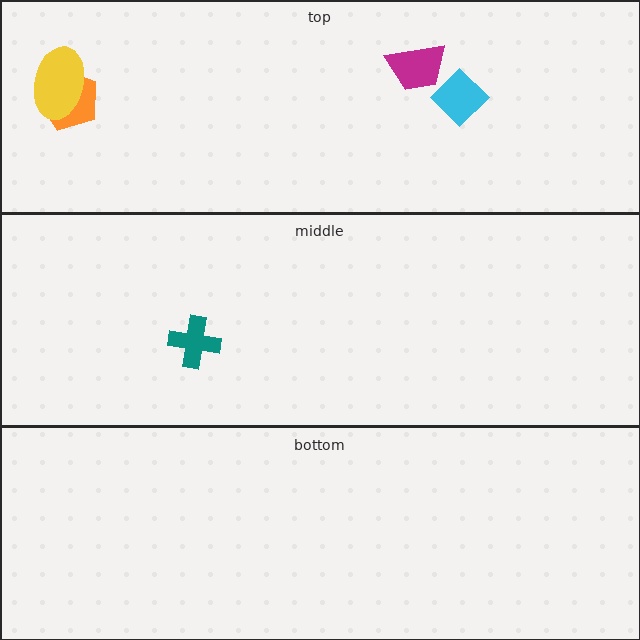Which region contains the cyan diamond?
The top region.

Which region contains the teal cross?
The middle region.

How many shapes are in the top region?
4.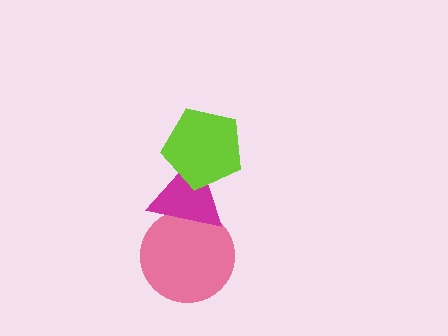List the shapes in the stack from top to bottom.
From top to bottom: the lime pentagon, the magenta triangle, the pink circle.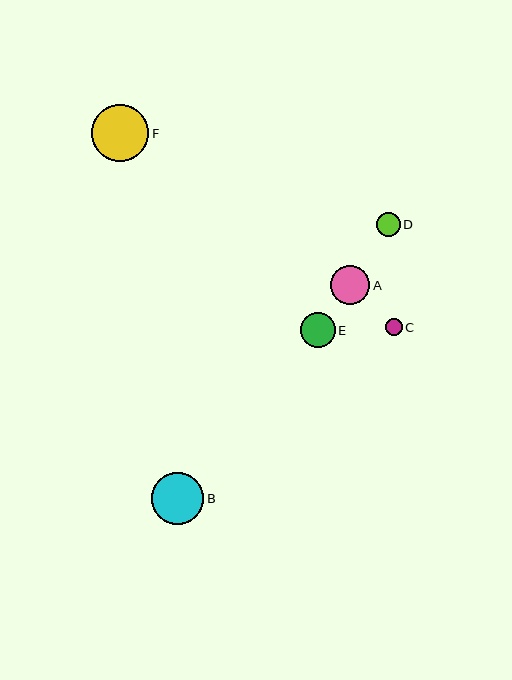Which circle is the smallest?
Circle C is the smallest with a size of approximately 17 pixels.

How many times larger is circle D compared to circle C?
Circle D is approximately 1.4 times the size of circle C.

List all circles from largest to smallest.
From largest to smallest: F, B, A, E, D, C.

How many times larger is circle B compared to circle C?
Circle B is approximately 3.1 times the size of circle C.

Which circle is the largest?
Circle F is the largest with a size of approximately 57 pixels.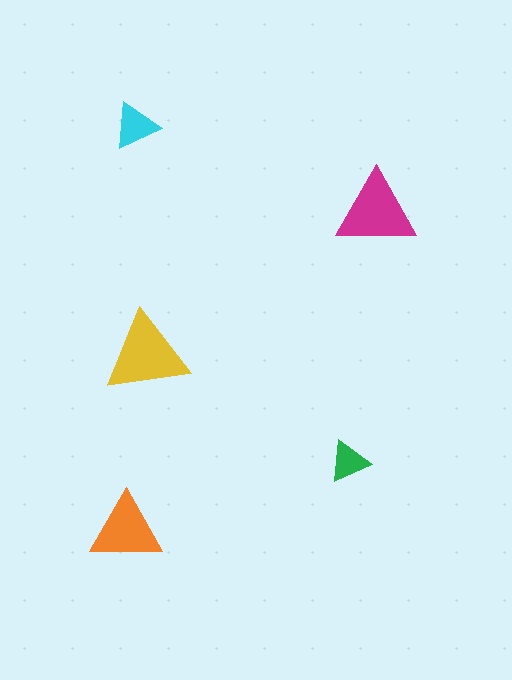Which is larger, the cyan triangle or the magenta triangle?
The magenta one.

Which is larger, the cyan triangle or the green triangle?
The cyan one.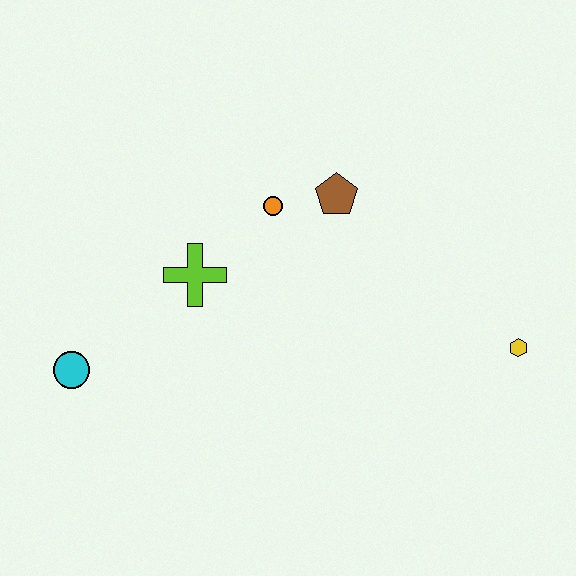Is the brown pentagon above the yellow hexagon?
Yes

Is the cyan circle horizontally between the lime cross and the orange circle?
No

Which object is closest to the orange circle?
The brown pentagon is closest to the orange circle.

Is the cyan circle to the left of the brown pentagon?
Yes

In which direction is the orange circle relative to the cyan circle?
The orange circle is to the right of the cyan circle.